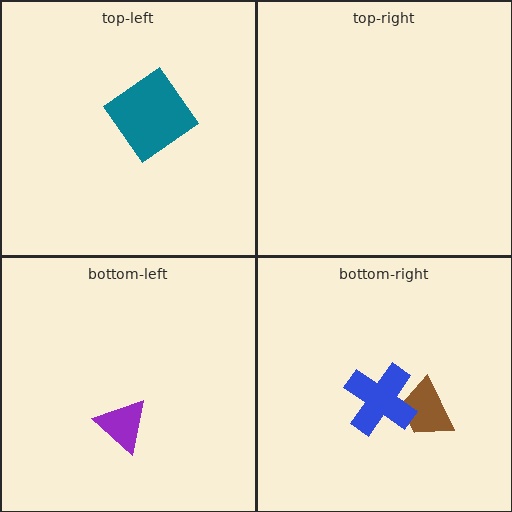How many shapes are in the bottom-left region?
1.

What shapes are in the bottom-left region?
The purple triangle.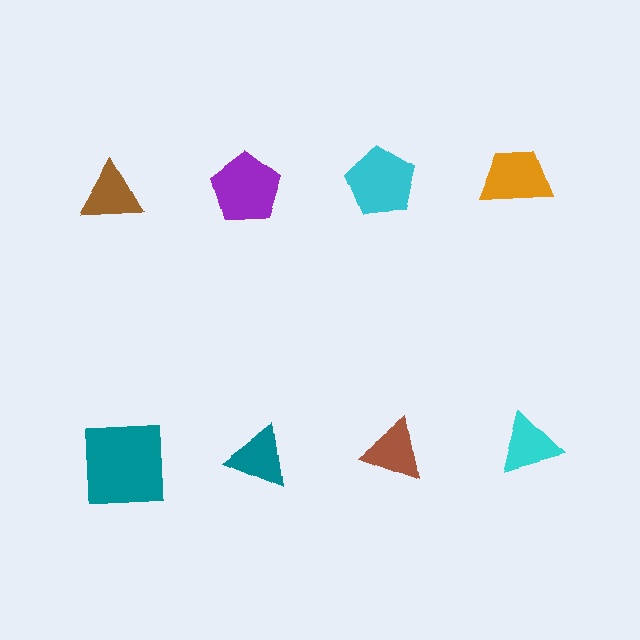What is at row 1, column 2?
A purple pentagon.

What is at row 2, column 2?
A teal triangle.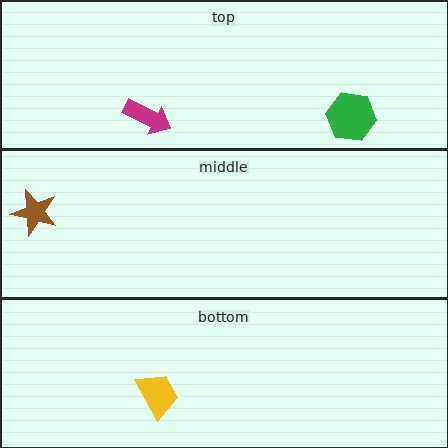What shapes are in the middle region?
The brown star.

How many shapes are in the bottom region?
1.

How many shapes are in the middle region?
1.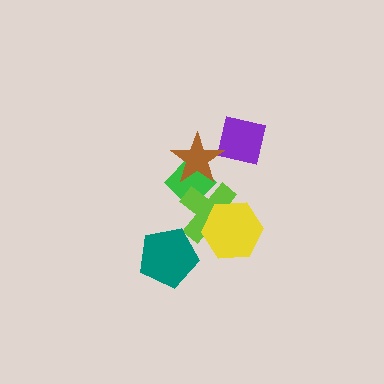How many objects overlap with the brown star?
2 objects overlap with the brown star.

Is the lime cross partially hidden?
Yes, it is partially covered by another shape.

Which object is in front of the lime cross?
The yellow hexagon is in front of the lime cross.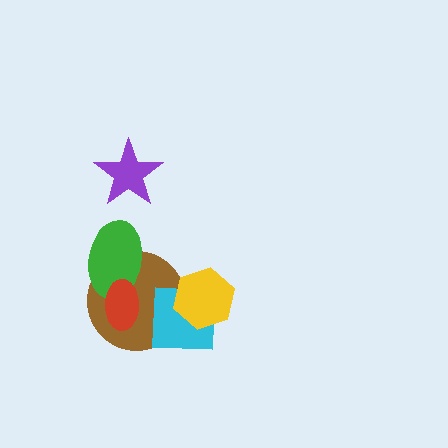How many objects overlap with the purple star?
0 objects overlap with the purple star.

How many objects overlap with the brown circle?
4 objects overlap with the brown circle.